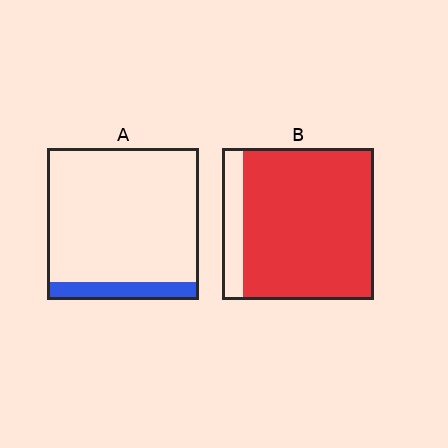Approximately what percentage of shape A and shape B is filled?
A is approximately 10% and B is approximately 85%.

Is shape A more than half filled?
No.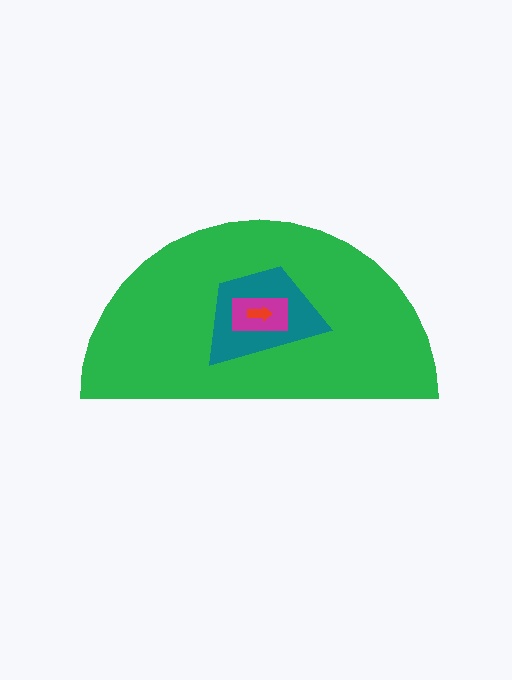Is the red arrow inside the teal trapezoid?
Yes.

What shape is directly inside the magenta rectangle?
The red arrow.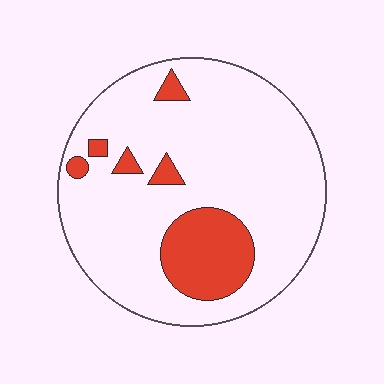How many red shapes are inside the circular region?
6.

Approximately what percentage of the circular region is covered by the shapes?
Approximately 15%.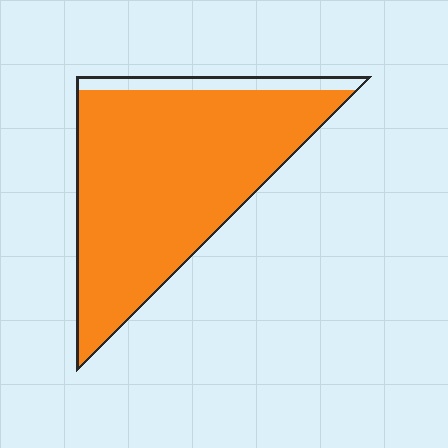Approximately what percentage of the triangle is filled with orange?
Approximately 90%.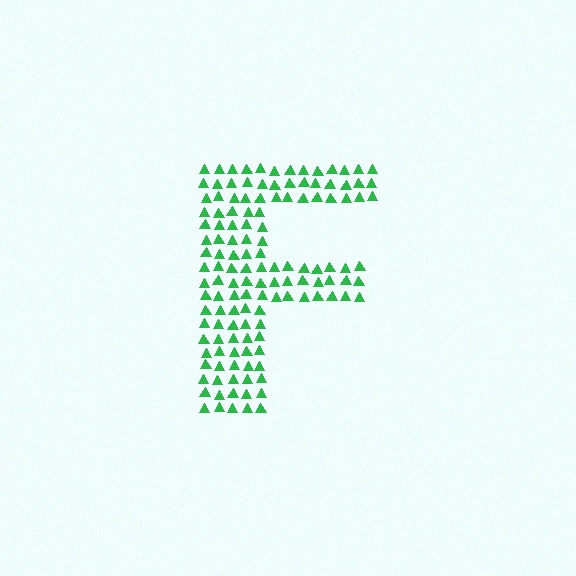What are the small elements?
The small elements are triangles.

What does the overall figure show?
The overall figure shows the letter F.